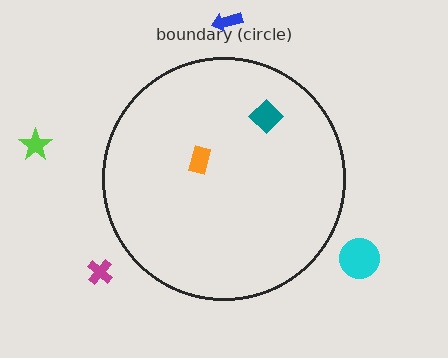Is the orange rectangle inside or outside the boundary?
Inside.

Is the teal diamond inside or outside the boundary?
Inside.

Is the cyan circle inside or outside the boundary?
Outside.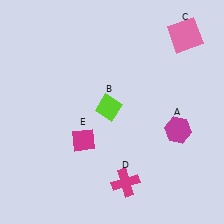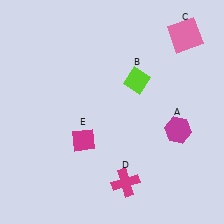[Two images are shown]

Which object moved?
The lime diamond (B) moved right.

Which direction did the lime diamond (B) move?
The lime diamond (B) moved right.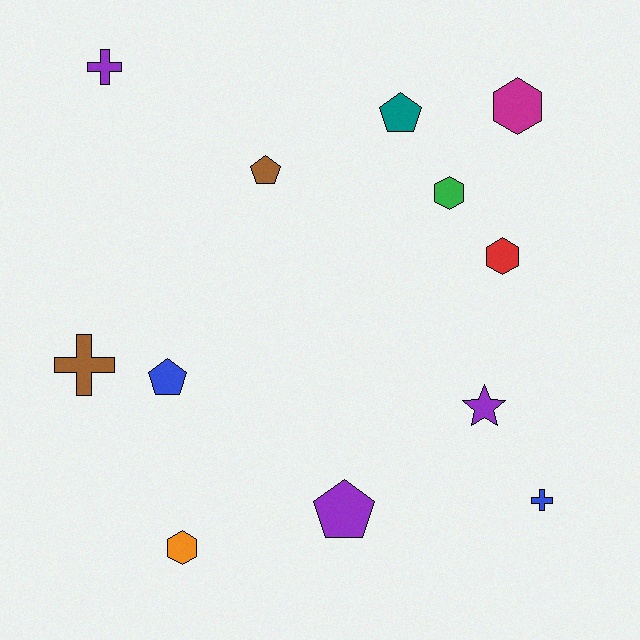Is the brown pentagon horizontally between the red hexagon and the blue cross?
No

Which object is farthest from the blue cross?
The purple cross is farthest from the blue cross.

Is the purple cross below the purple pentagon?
No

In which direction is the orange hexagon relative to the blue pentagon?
The orange hexagon is below the blue pentagon.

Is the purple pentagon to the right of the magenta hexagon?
No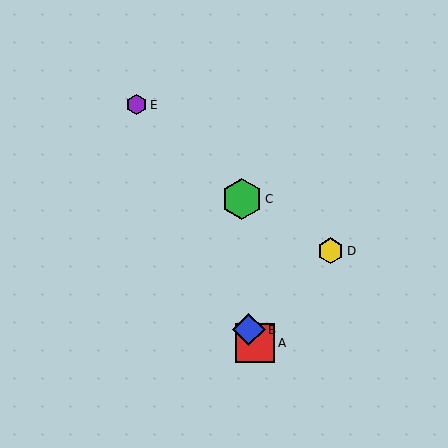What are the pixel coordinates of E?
Object E is at (137, 105).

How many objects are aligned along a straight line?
3 objects (A, B, E) are aligned along a straight line.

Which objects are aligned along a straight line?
Objects A, B, E are aligned along a straight line.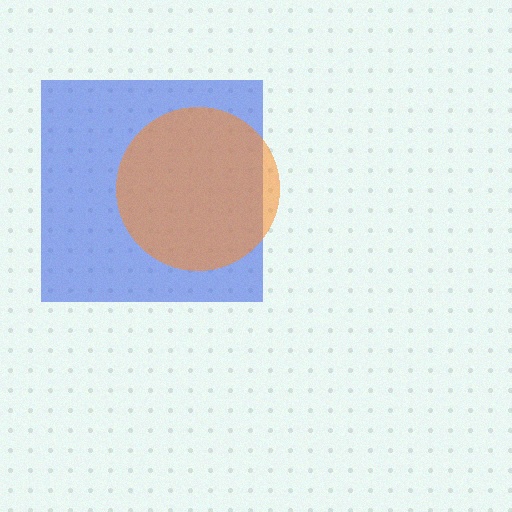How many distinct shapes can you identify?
There are 2 distinct shapes: a blue square, an orange circle.